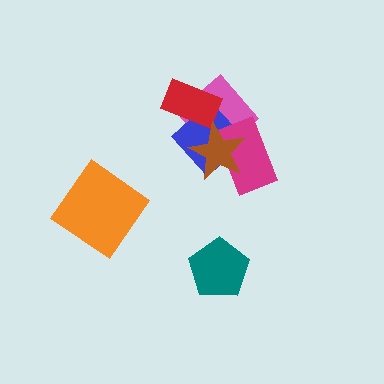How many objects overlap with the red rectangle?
2 objects overlap with the red rectangle.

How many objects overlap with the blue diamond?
4 objects overlap with the blue diamond.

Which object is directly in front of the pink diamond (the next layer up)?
The blue diamond is directly in front of the pink diamond.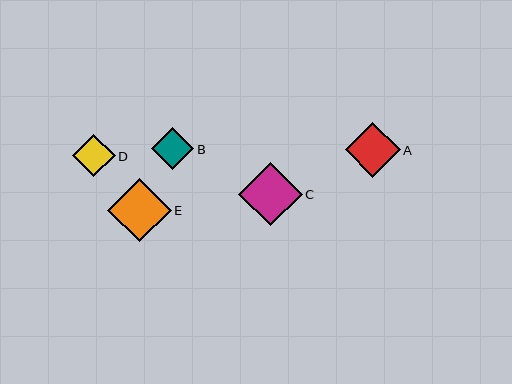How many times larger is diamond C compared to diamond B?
Diamond C is approximately 1.5 times the size of diamond B.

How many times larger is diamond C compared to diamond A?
Diamond C is approximately 1.2 times the size of diamond A.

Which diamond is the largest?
Diamond E is the largest with a size of approximately 63 pixels.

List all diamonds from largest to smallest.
From largest to smallest: E, C, A, D, B.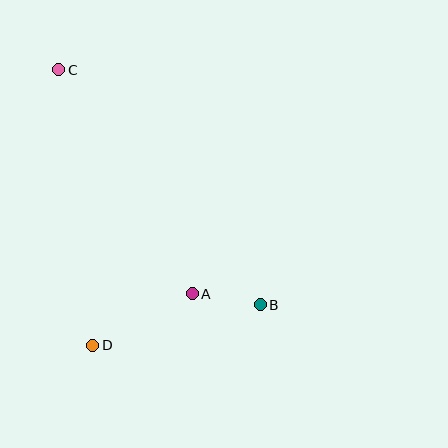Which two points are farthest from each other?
Points B and C are farthest from each other.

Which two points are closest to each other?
Points A and B are closest to each other.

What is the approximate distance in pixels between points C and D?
The distance between C and D is approximately 278 pixels.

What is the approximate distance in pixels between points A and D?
The distance between A and D is approximately 112 pixels.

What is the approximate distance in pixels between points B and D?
The distance between B and D is approximately 173 pixels.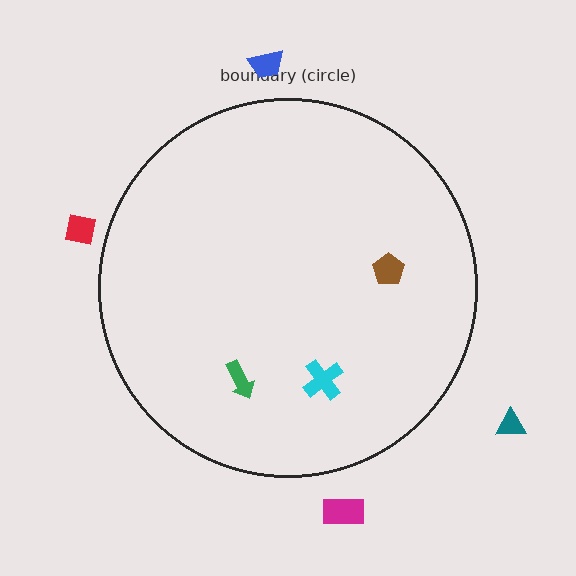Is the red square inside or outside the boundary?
Outside.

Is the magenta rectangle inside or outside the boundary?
Outside.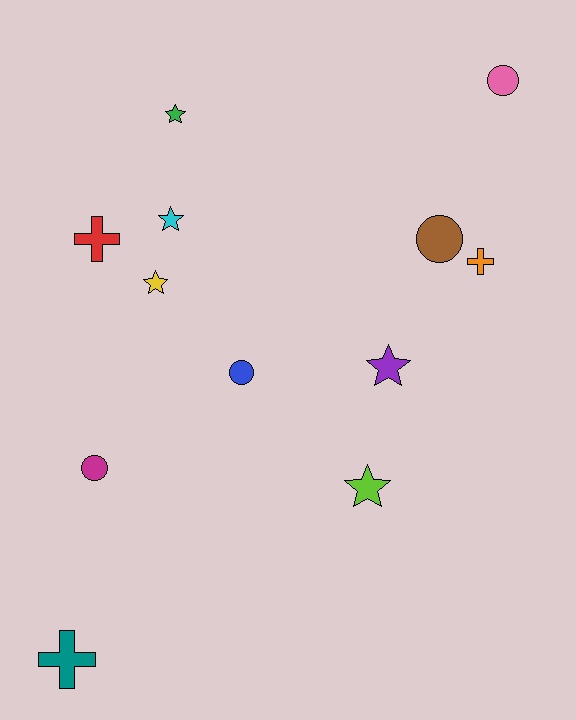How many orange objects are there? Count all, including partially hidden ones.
There is 1 orange object.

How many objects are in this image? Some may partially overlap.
There are 12 objects.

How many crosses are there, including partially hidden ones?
There are 3 crosses.